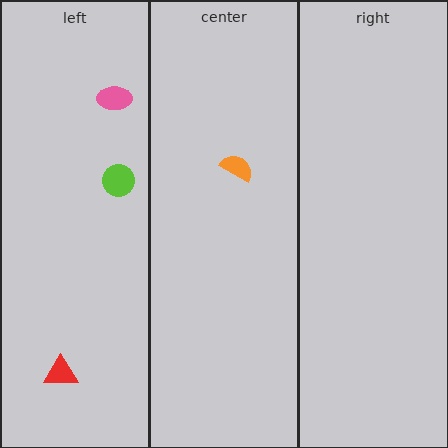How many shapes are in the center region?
1.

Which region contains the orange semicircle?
The center region.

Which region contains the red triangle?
The left region.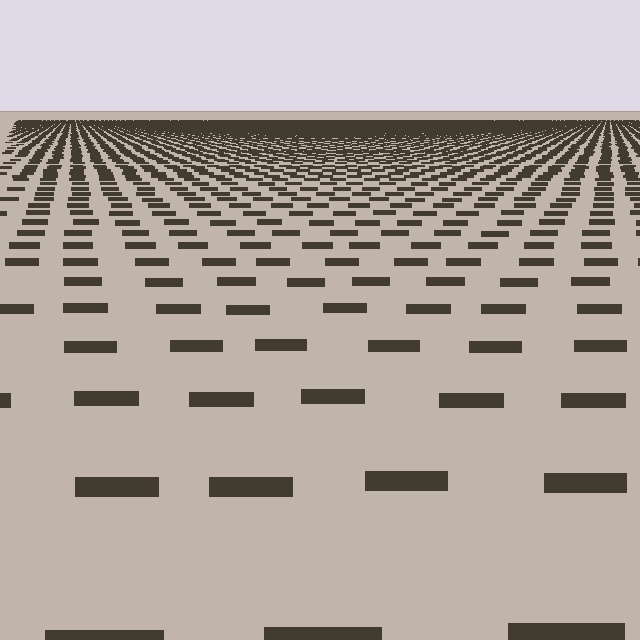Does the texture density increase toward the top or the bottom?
Density increases toward the top.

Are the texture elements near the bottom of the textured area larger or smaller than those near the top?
Larger. Near the bottom, elements are closer to the viewer and appear at a bigger on-screen size.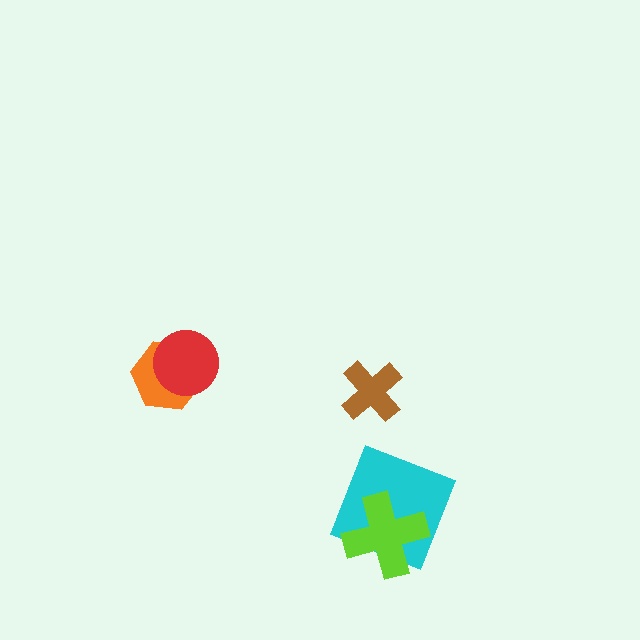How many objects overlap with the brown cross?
0 objects overlap with the brown cross.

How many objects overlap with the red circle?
1 object overlaps with the red circle.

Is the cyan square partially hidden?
Yes, it is partially covered by another shape.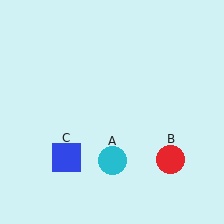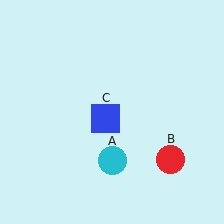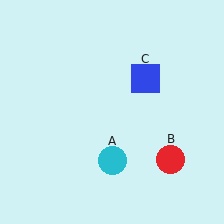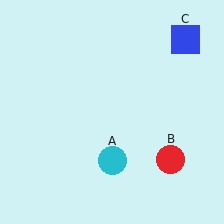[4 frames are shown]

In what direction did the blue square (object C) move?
The blue square (object C) moved up and to the right.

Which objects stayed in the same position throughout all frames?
Cyan circle (object A) and red circle (object B) remained stationary.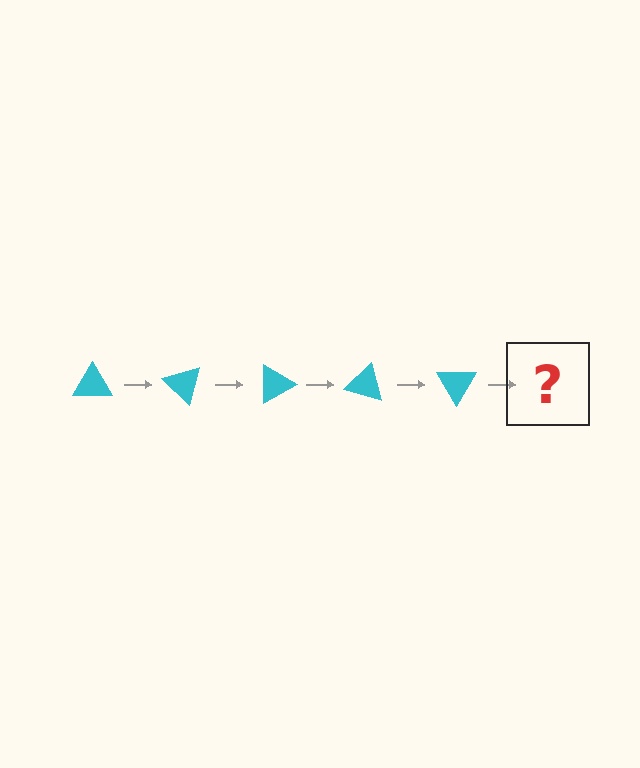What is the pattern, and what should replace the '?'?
The pattern is that the triangle rotates 45 degrees each step. The '?' should be a cyan triangle rotated 225 degrees.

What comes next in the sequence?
The next element should be a cyan triangle rotated 225 degrees.